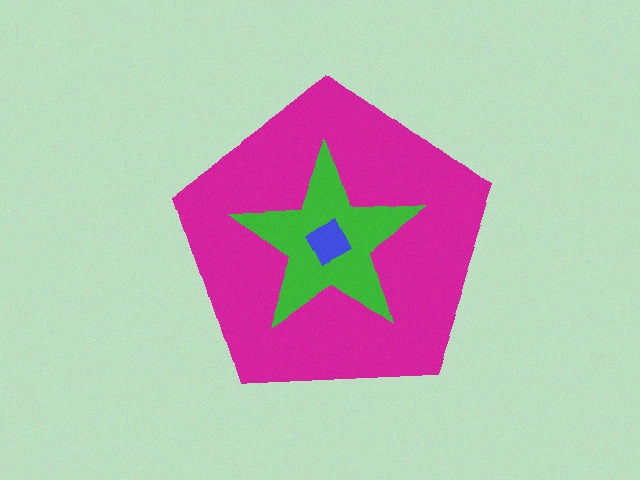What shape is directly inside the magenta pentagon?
The green star.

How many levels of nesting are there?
3.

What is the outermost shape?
The magenta pentagon.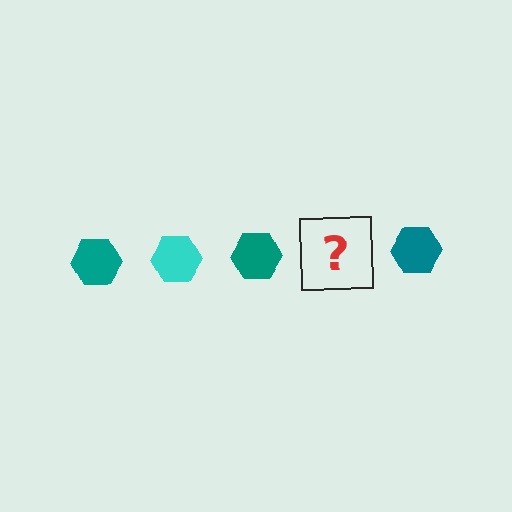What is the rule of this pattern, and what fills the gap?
The rule is that the pattern cycles through teal, cyan hexagons. The gap should be filled with a cyan hexagon.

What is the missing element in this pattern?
The missing element is a cyan hexagon.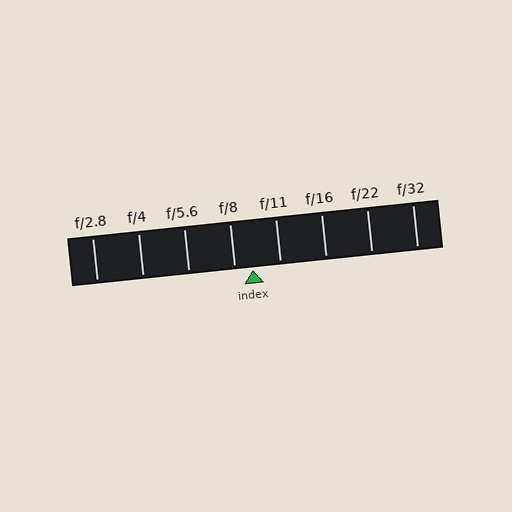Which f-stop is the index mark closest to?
The index mark is closest to f/8.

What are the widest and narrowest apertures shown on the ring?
The widest aperture shown is f/2.8 and the narrowest is f/32.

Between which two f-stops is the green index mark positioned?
The index mark is between f/8 and f/11.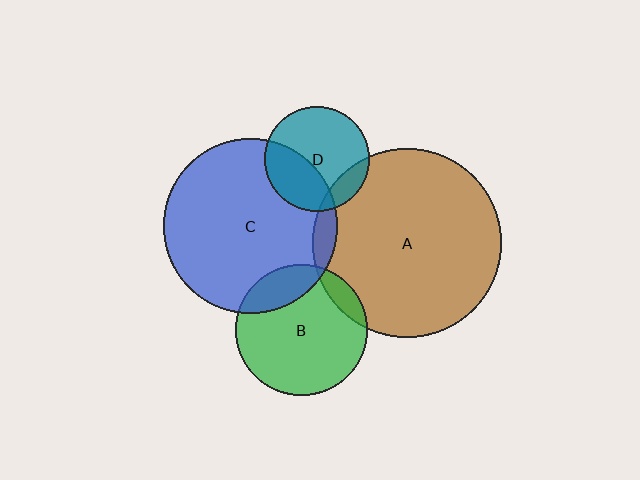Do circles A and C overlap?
Yes.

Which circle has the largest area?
Circle A (brown).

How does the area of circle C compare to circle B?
Approximately 1.8 times.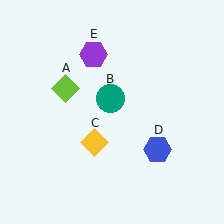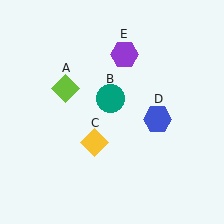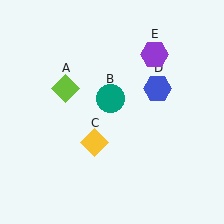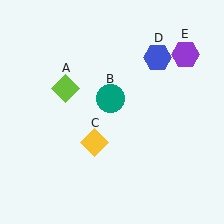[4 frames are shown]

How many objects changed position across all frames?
2 objects changed position: blue hexagon (object D), purple hexagon (object E).